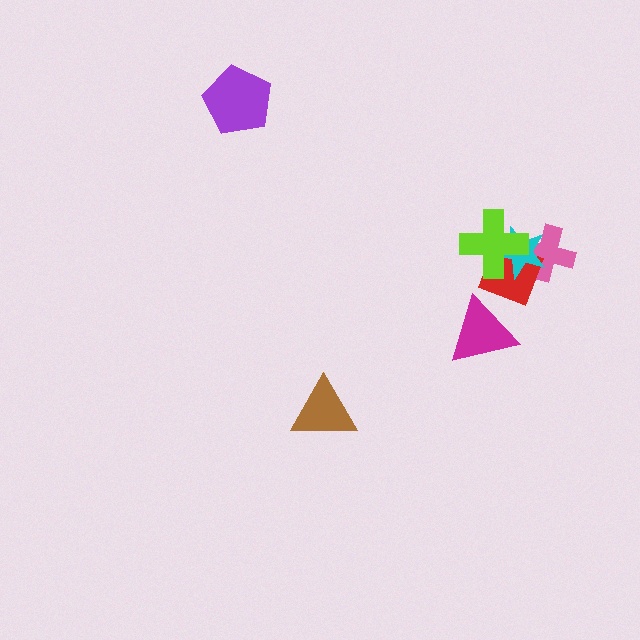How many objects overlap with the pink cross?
3 objects overlap with the pink cross.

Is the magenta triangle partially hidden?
Yes, it is partially covered by another shape.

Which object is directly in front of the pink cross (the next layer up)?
The red diamond is directly in front of the pink cross.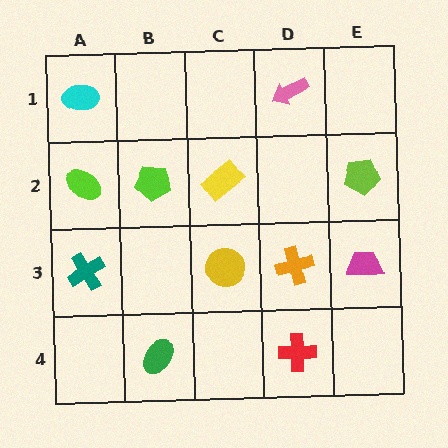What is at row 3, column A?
A teal cross.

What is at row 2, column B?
A lime pentagon.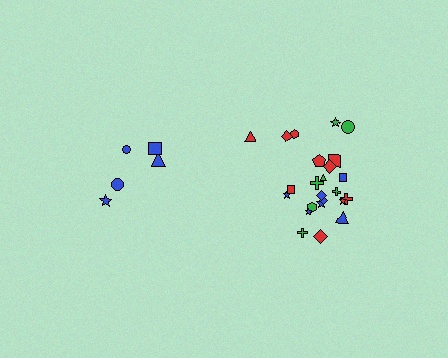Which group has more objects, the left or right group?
The right group.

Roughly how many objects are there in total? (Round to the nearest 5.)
Roughly 30 objects in total.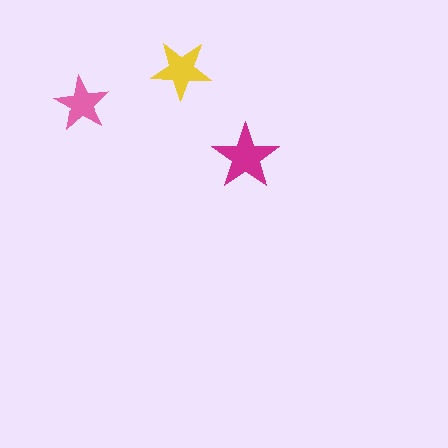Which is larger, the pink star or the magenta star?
The magenta one.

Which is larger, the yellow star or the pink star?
The yellow one.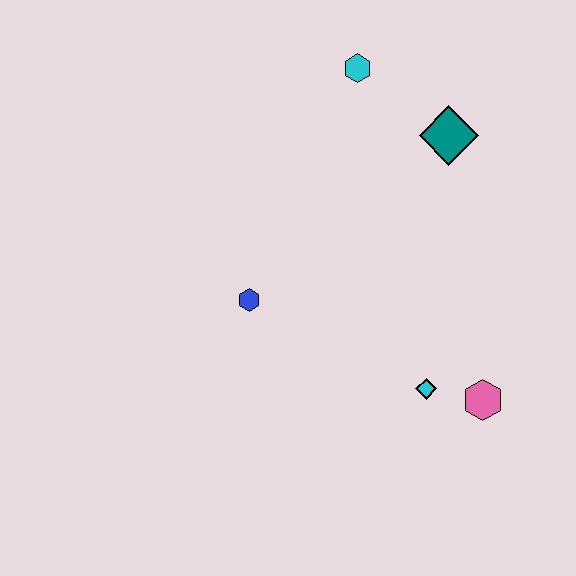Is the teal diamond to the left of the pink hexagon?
Yes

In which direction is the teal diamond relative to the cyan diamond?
The teal diamond is above the cyan diamond.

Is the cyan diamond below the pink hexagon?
No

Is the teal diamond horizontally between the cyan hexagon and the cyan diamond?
No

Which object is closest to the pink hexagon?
The cyan diamond is closest to the pink hexagon.